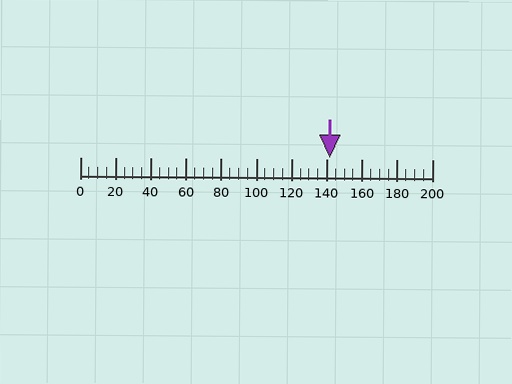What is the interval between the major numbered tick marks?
The major tick marks are spaced 20 units apart.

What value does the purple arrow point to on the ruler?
The purple arrow points to approximately 142.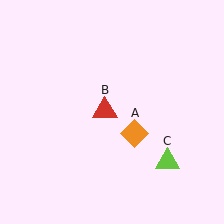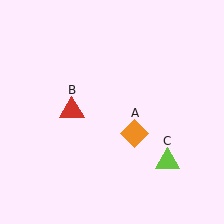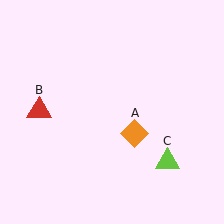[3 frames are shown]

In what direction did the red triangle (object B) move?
The red triangle (object B) moved left.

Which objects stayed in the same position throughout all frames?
Orange diamond (object A) and lime triangle (object C) remained stationary.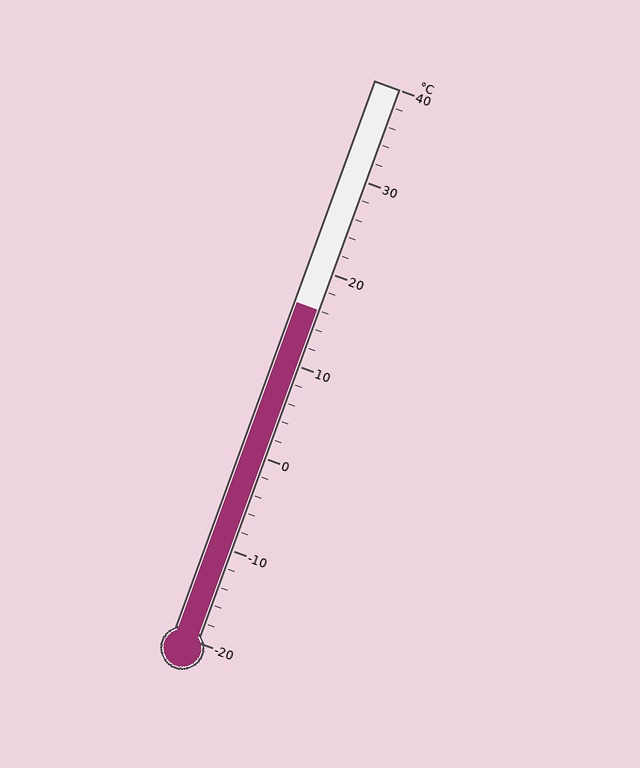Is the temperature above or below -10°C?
The temperature is above -10°C.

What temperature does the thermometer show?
The thermometer shows approximately 16°C.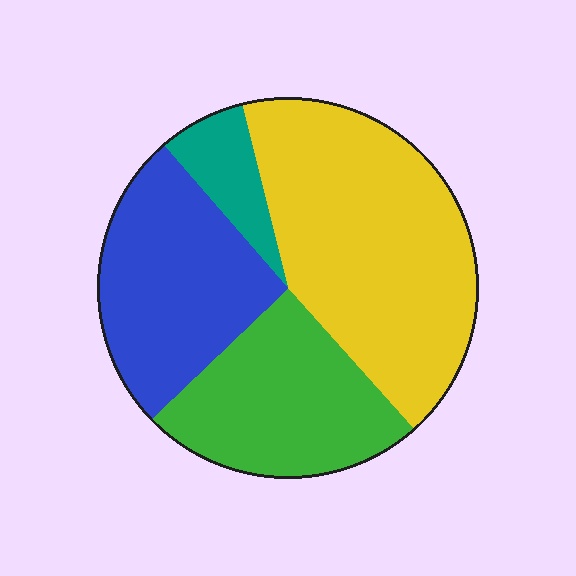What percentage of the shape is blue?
Blue takes up about one quarter (1/4) of the shape.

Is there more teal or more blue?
Blue.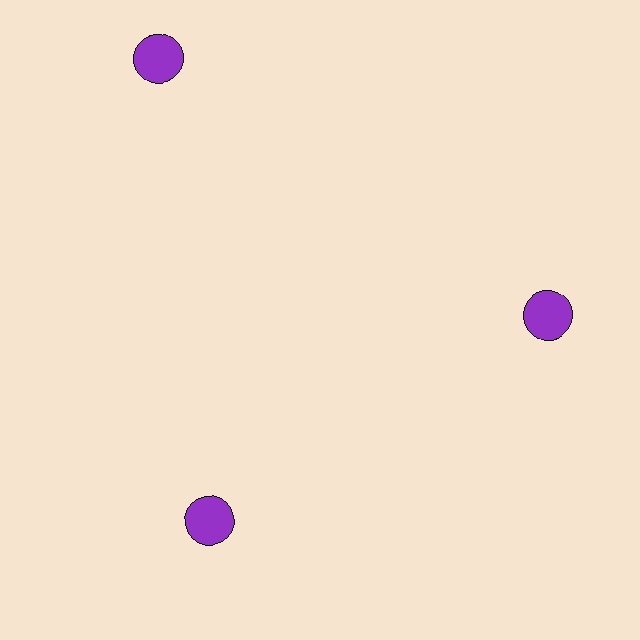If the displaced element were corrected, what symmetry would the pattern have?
It would have 3-fold rotational symmetry — the pattern would map onto itself every 120 degrees.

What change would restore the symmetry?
The symmetry would be restored by moving it inward, back onto the ring so that all 3 circles sit at equal angles and equal distance from the center.